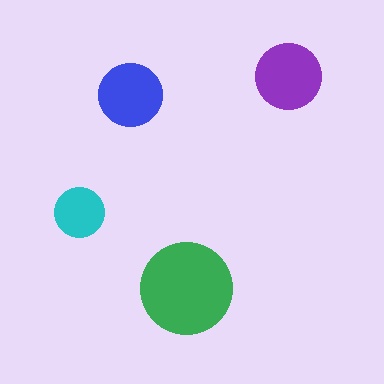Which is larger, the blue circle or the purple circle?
The purple one.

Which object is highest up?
The purple circle is topmost.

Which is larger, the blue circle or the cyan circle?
The blue one.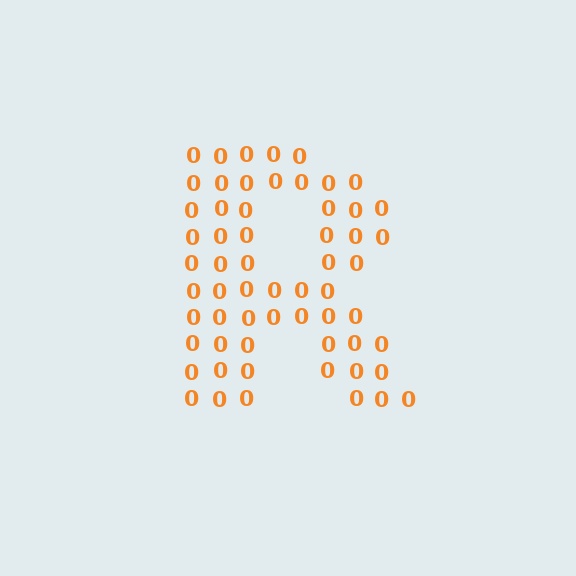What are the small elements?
The small elements are digit 0's.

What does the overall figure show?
The overall figure shows the letter R.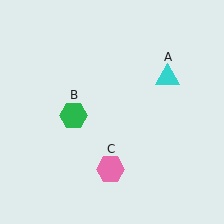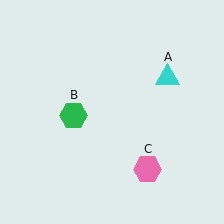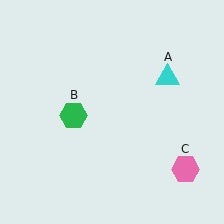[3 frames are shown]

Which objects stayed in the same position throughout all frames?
Cyan triangle (object A) and green hexagon (object B) remained stationary.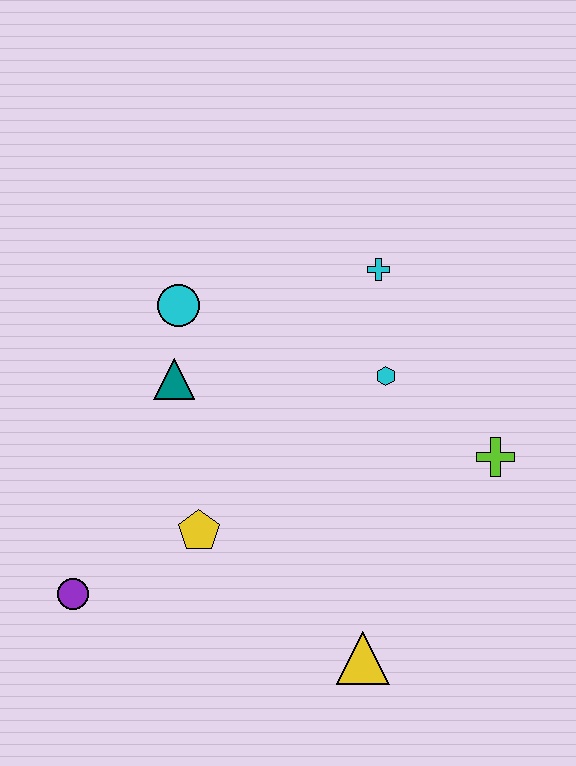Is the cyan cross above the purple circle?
Yes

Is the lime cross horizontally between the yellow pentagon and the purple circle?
No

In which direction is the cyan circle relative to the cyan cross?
The cyan circle is to the left of the cyan cross.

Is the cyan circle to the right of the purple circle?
Yes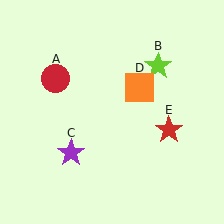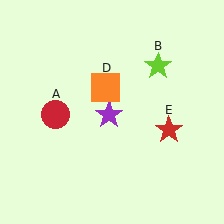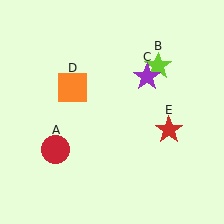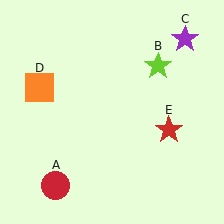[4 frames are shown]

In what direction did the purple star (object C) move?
The purple star (object C) moved up and to the right.